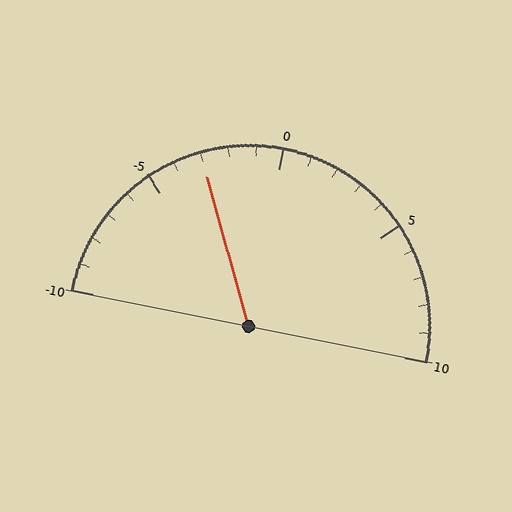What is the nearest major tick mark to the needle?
The nearest major tick mark is -5.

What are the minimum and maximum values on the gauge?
The gauge ranges from -10 to 10.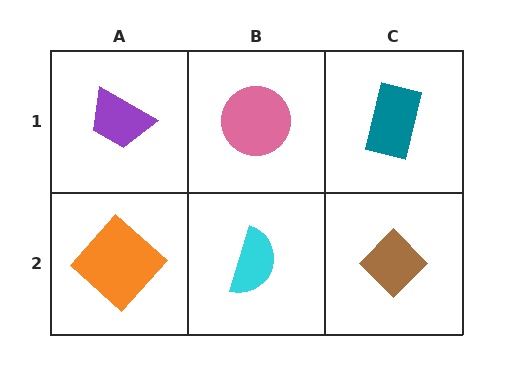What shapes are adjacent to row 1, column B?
A cyan semicircle (row 2, column B), a purple trapezoid (row 1, column A), a teal rectangle (row 1, column C).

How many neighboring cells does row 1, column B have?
3.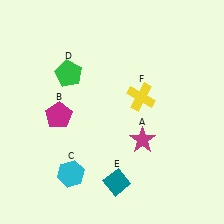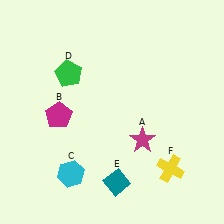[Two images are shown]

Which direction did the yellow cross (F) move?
The yellow cross (F) moved down.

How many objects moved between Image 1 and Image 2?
1 object moved between the two images.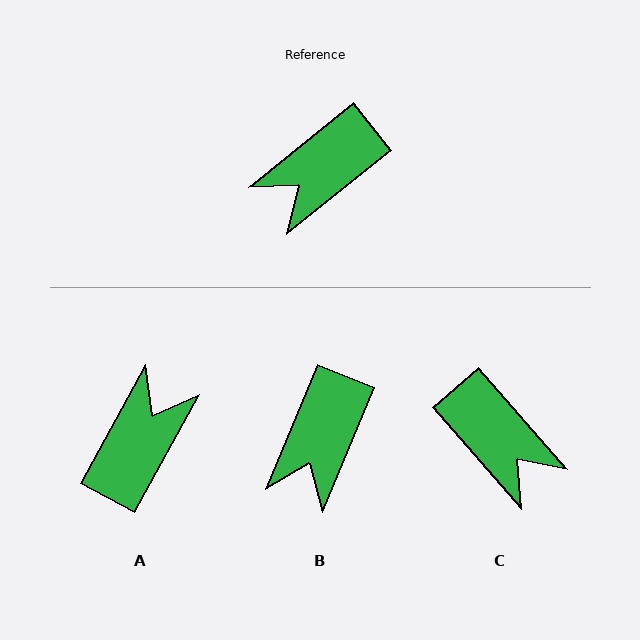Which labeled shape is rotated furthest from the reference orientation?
A, about 157 degrees away.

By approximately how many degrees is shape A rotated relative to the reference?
Approximately 157 degrees clockwise.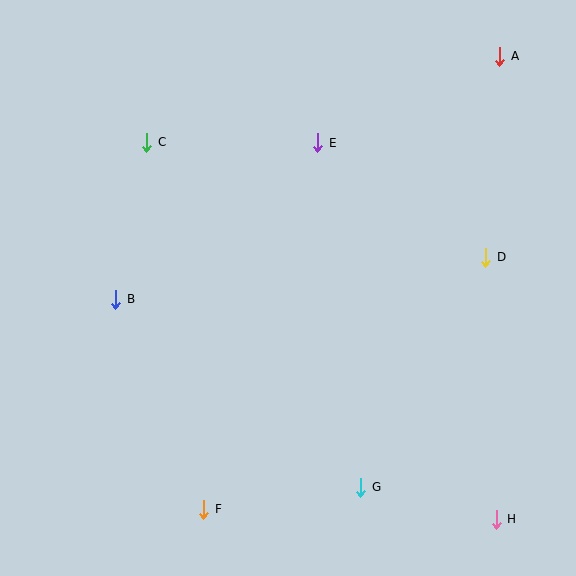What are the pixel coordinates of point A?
Point A is at (500, 56).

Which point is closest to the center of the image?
Point E at (318, 143) is closest to the center.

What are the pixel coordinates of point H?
Point H is at (496, 519).